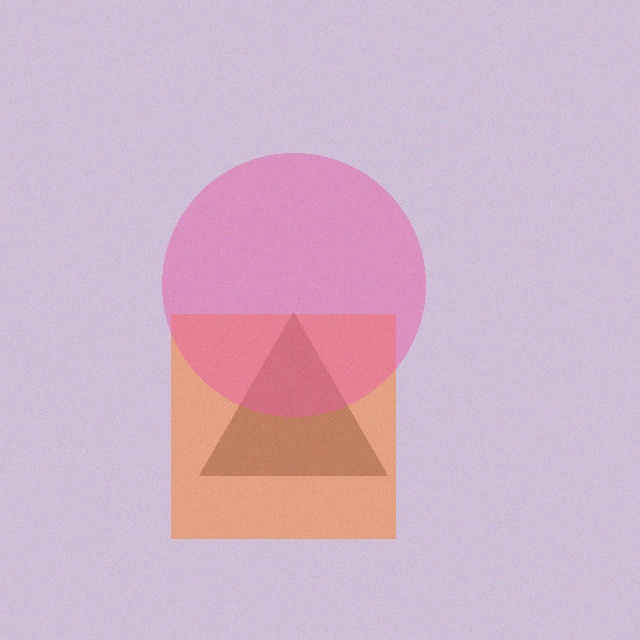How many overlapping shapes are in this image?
There are 3 overlapping shapes in the image.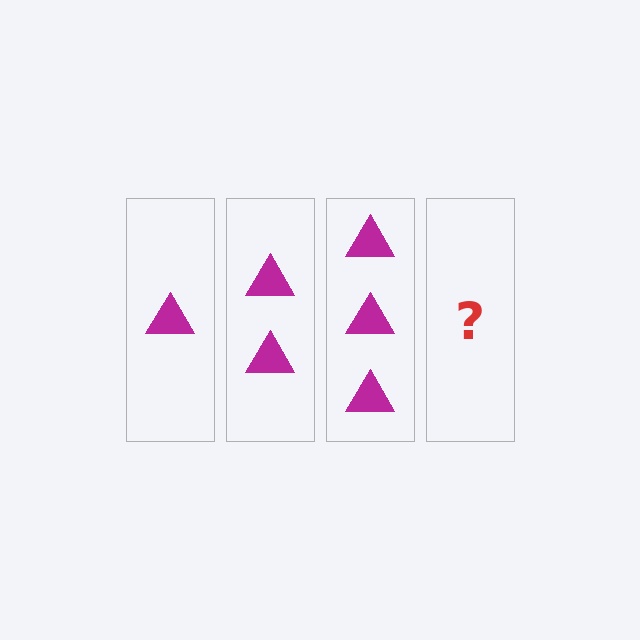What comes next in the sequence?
The next element should be 4 triangles.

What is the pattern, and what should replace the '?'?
The pattern is that each step adds one more triangle. The '?' should be 4 triangles.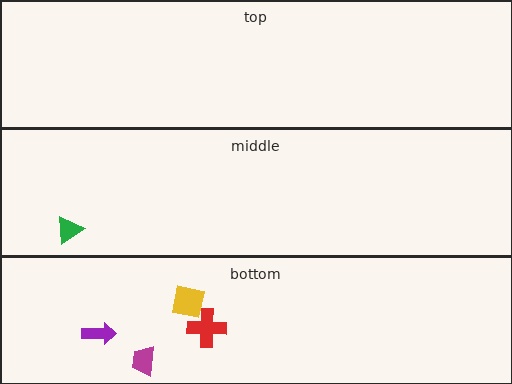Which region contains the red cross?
The bottom region.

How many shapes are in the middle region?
1.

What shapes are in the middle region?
The green triangle.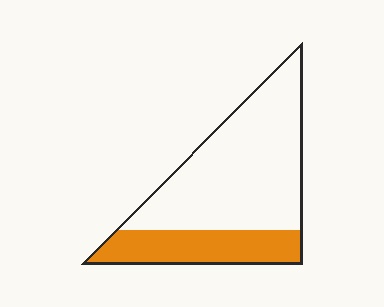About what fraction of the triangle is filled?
About one quarter (1/4).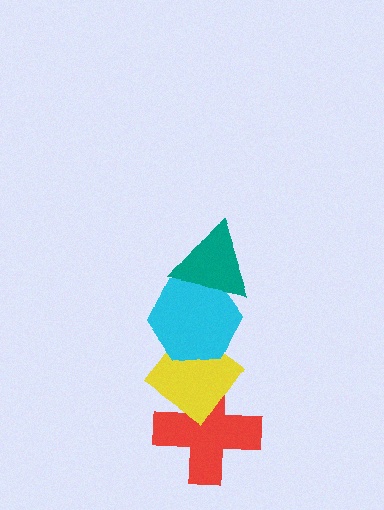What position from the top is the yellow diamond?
The yellow diamond is 3rd from the top.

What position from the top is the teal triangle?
The teal triangle is 1st from the top.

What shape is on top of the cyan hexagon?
The teal triangle is on top of the cyan hexagon.